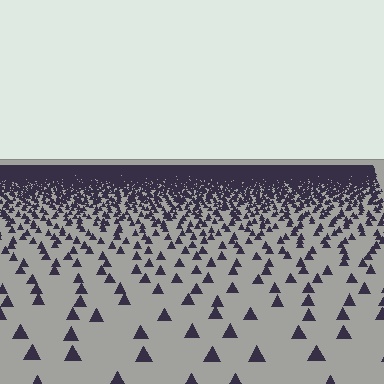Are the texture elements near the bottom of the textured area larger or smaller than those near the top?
Larger. Near the bottom, elements are closer to the viewer and appear at a bigger on-screen size.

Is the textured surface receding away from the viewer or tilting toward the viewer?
The surface is receding away from the viewer. Texture elements get smaller and denser toward the top.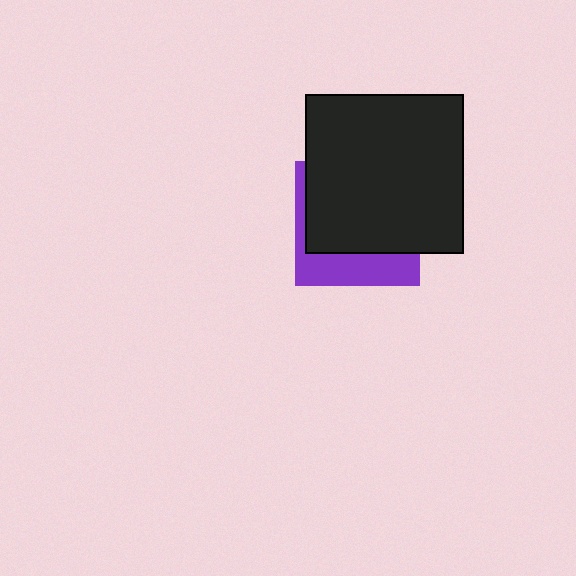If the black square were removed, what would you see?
You would see the complete purple square.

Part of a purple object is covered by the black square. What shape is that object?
It is a square.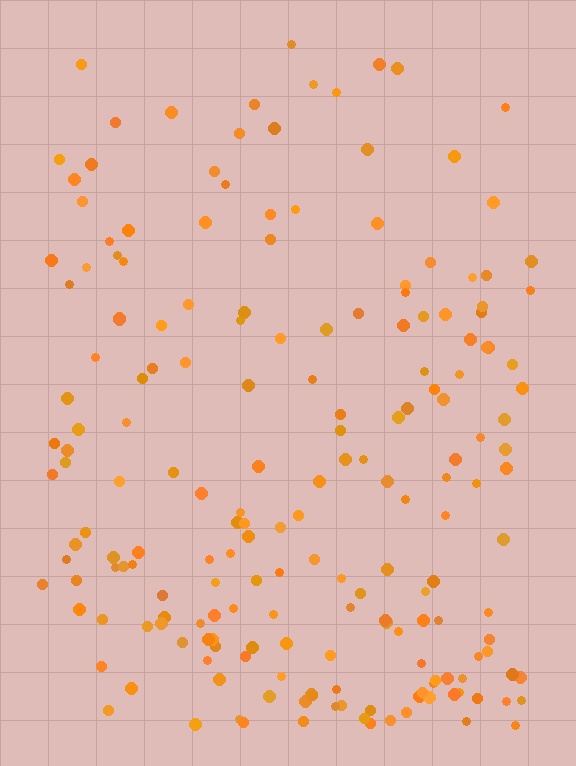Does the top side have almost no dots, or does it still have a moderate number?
Still a moderate number, just noticeably fewer than the bottom.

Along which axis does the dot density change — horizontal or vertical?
Vertical.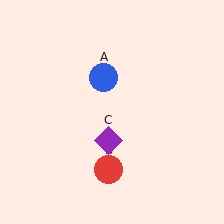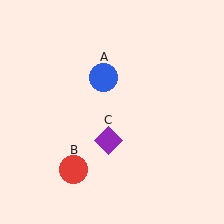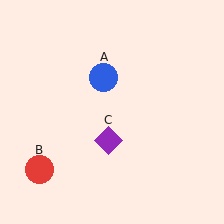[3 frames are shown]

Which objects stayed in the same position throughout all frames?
Blue circle (object A) and purple diamond (object C) remained stationary.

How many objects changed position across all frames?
1 object changed position: red circle (object B).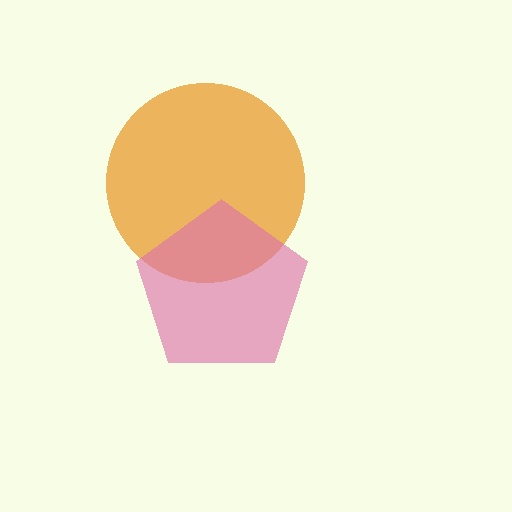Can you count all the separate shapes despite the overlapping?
Yes, there are 2 separate shapes.